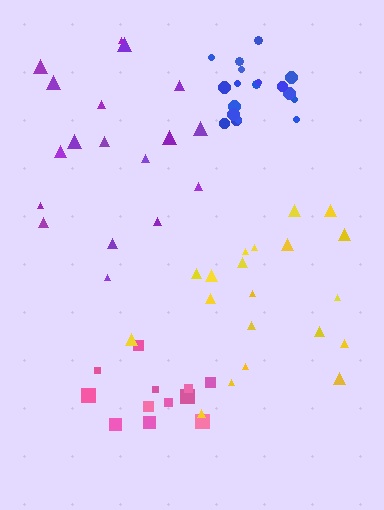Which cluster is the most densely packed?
Blue.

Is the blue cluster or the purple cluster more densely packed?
Blue.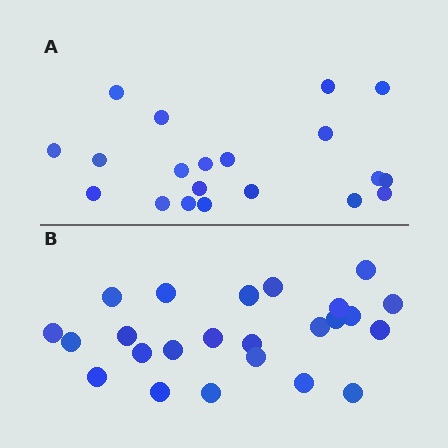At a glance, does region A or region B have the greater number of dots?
Region B (the bottom region) has more dots.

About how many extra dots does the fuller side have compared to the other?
Region B has about 4 more dots than region A.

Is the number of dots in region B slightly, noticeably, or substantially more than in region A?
Region B has only slightly more — the two regions are fairly close. The ratio is roughly 1.2 to 1.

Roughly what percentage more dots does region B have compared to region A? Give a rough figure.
About 20% more.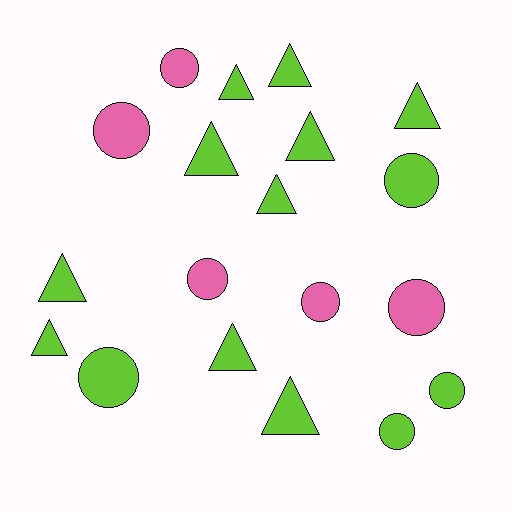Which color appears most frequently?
Lime, with 14 objects.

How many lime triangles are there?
There are 10 lime triangles.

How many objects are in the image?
There are 19 objects.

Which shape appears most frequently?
Triangle, with 10 objects.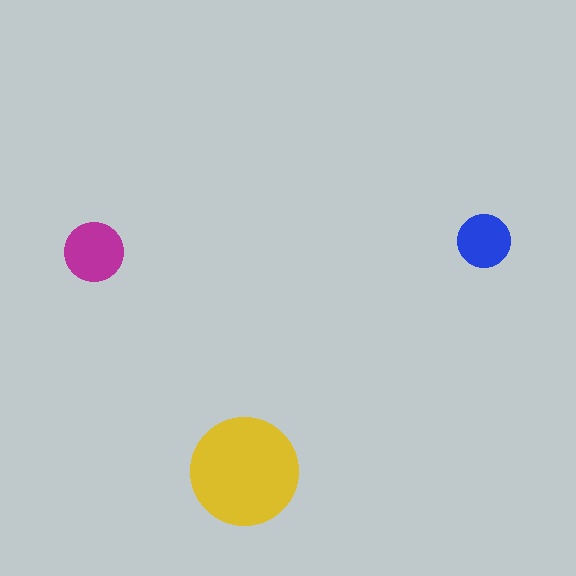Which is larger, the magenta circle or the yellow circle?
The yellow one.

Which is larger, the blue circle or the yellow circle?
The yellow one.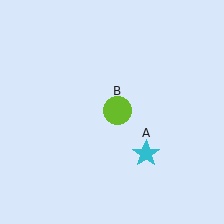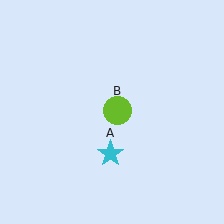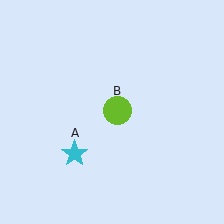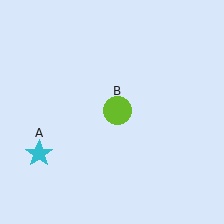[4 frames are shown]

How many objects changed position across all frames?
1 object changed position: cyan star (object A).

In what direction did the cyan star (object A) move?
The cyan star (object A) moved left.